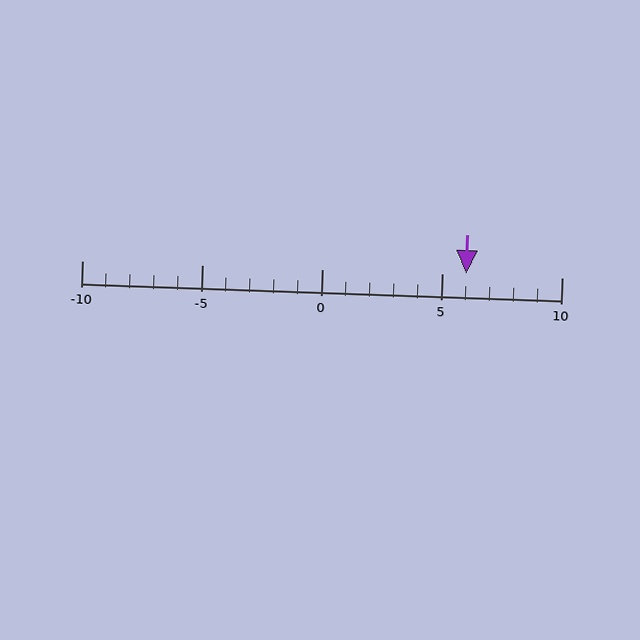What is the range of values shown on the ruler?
The ruler shows values from -10 to 10.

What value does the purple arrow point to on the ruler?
The purple arrow points to approximately 6.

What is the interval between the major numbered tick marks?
The major tick marks are spaced 5 units apart.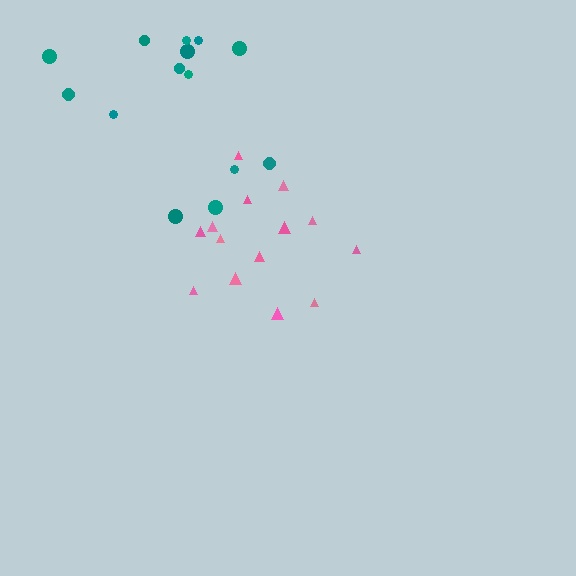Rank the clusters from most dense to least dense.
pink, teal.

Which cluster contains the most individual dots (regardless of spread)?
Teal (14).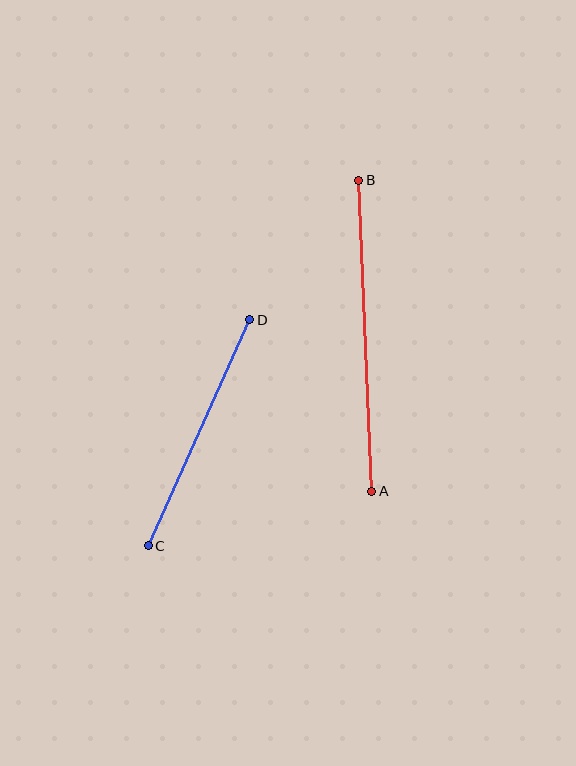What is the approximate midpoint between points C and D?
The midpoint is at approximately (199, 433) pixels.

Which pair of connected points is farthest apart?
Points A and B are farthest apart.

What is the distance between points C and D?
The distance is approximately 247 pixels.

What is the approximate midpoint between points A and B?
The midpoint is at approximately (365, 336) pixels.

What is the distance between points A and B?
The distance is approximately 311 pixels.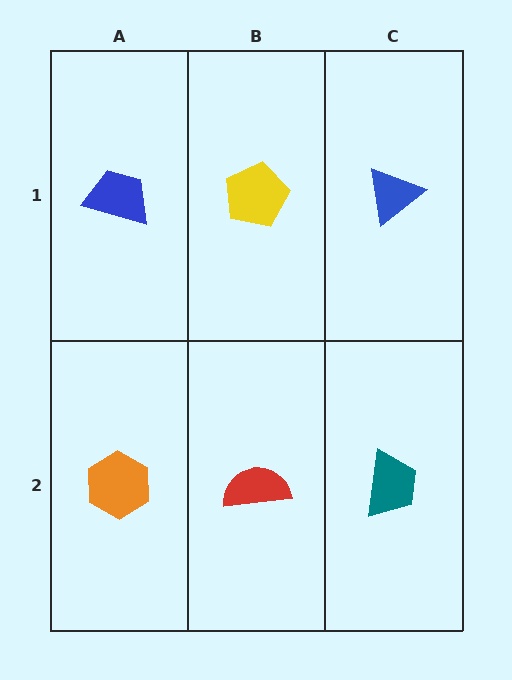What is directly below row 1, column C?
A teal trapezoid.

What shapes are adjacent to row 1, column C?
A teal trapezoid (row 2, column C), a yellow pentagon (row 1, column B).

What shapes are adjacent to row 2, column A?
A blue trapezoid (row 1, column A), a red semicircle (row 2, column B).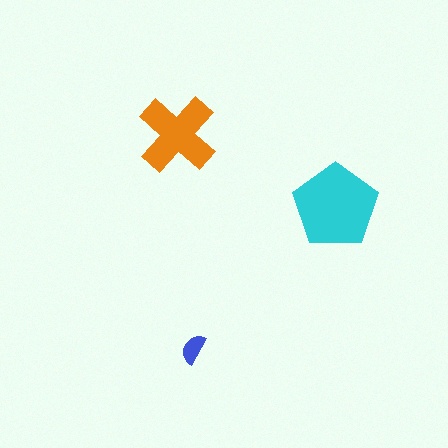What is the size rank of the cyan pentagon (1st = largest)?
1st.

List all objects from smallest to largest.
The blue semicircle, the orange cross, the cyan pentagon.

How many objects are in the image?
There are 3 objects in the image.